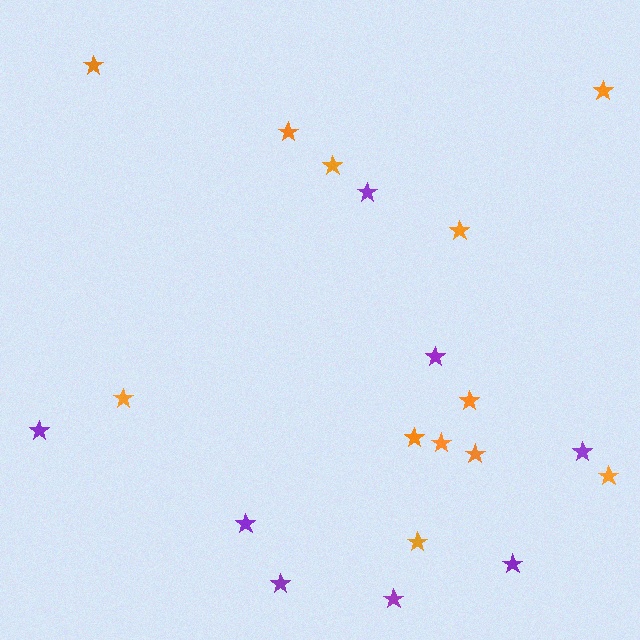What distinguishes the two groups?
There are 2 groups: one group of purple stars (8) and one group of orange stars (12).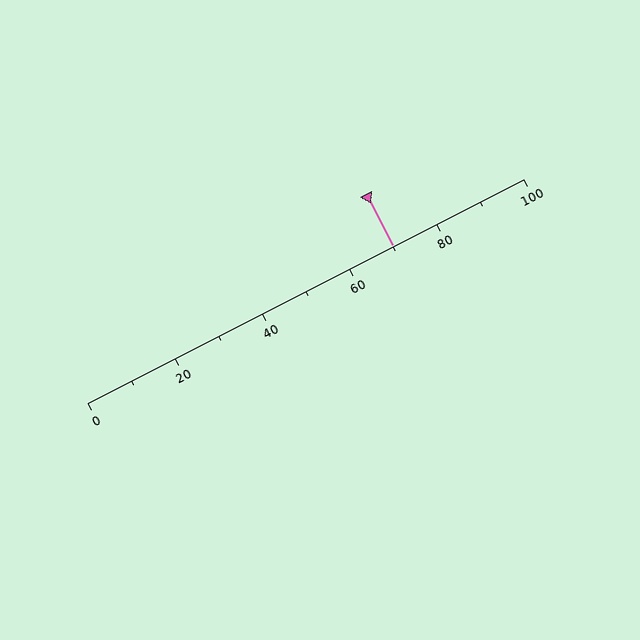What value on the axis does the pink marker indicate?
The marker indicates approximately 70.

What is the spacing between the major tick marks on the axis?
The major ticks are spaced 20 apart.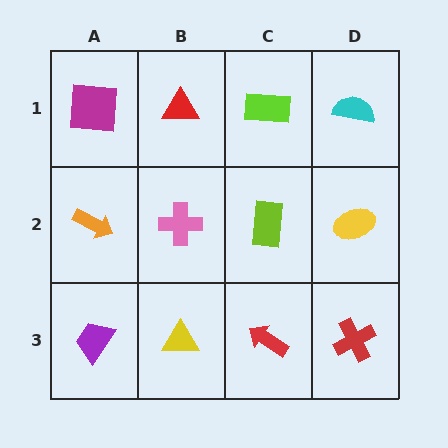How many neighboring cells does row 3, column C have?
3.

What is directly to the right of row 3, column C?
A red cross.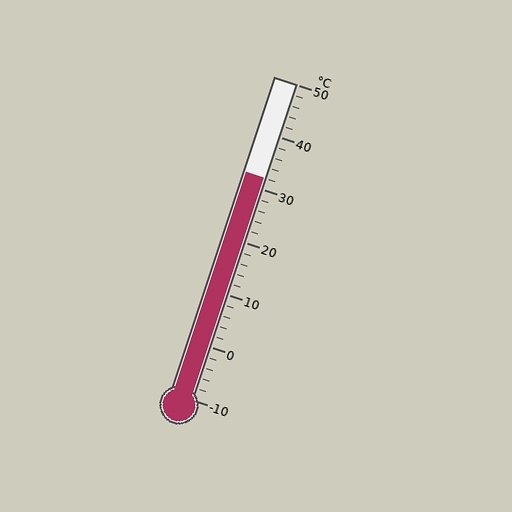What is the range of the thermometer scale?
The thermometer scale ranges from -10°C to 50°C.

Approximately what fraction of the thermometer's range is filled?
The thermometer is filled to approximately 70% of its range.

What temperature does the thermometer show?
The thermometer shows approximately 32°C.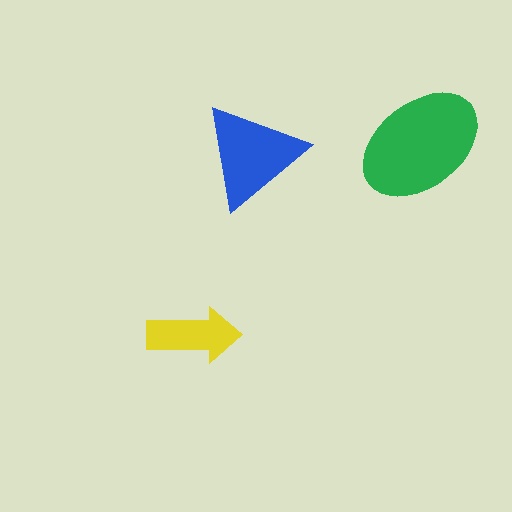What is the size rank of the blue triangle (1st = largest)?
2nd.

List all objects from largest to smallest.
The green ellipse, the blue triangle, the yellow arrow.